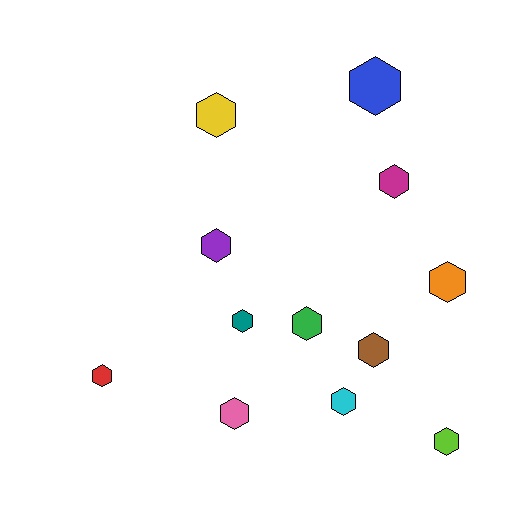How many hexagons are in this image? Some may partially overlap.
There are 12 hexagons.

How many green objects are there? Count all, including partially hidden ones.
There is 1 green object.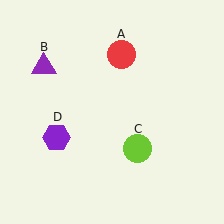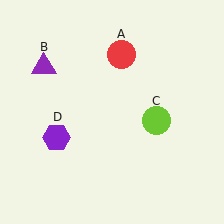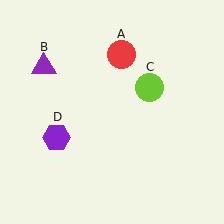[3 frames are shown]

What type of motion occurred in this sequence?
The lime circle (object C) rotated counterclockwise around the center of the scene.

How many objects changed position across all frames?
1 object changed position: lime circle (object C).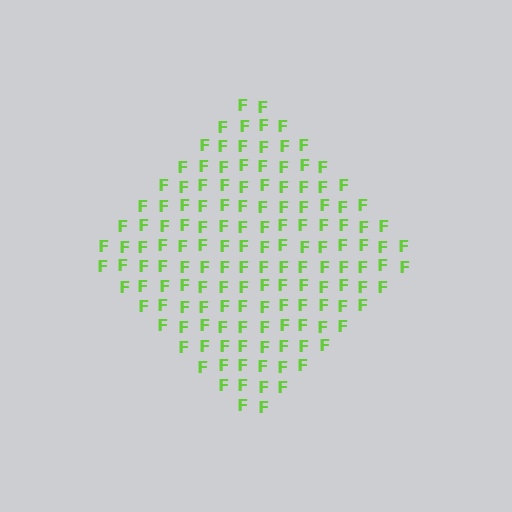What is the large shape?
The large shape is a diamond.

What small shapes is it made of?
It is made of small letter F's.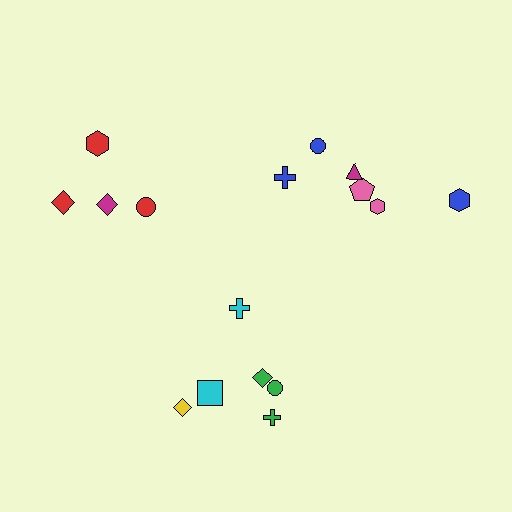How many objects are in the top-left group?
There are 4 objects.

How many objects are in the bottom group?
There are 6 objects.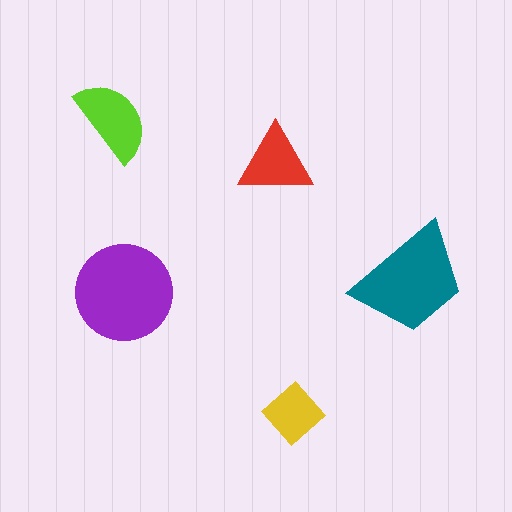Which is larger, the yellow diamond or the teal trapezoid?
The teal trapezoid.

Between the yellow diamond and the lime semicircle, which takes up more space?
The lime semicircle.